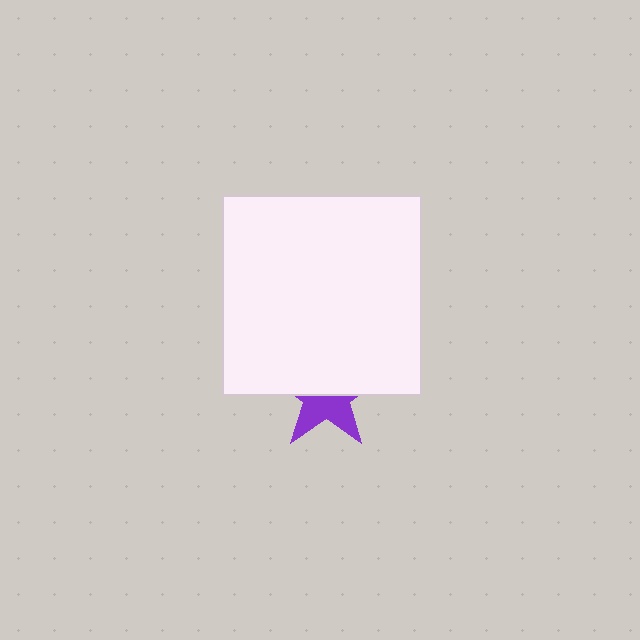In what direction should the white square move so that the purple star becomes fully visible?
The white square should move up. That is the shortest direction to clear the overlap and leave the purple star fully visible.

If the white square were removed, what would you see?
You would see the complete purple star.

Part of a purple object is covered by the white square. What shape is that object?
It is a star.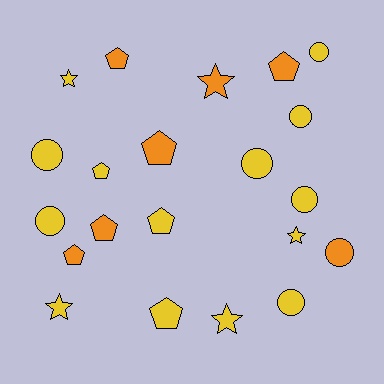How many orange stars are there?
There is 1 orange star.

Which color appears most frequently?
Yellow, with 14 objects.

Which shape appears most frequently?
Pentagon, with 8 objects.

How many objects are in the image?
There are 21 objects.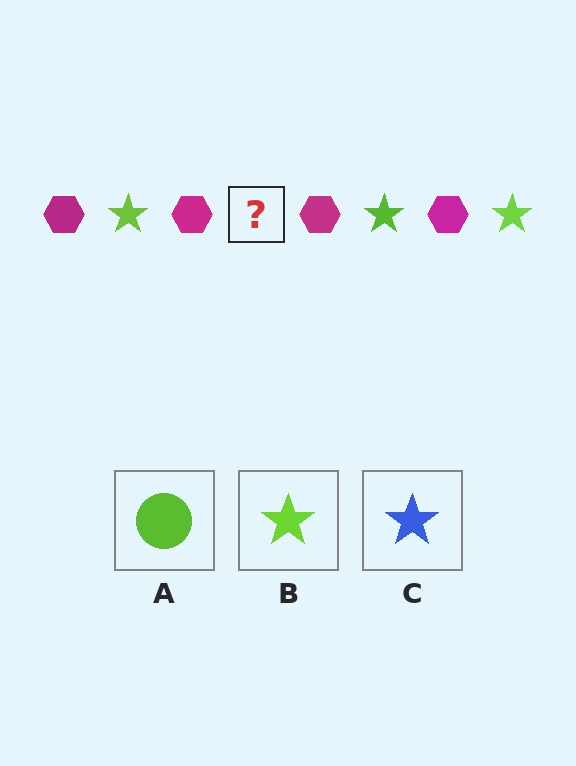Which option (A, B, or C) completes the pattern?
B.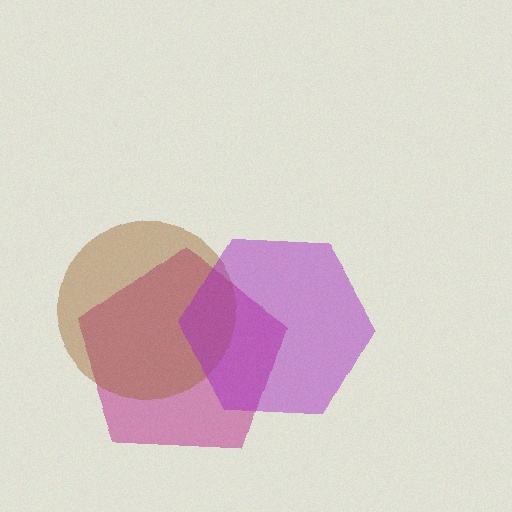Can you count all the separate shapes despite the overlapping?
Yes, there are 3 separate shapes.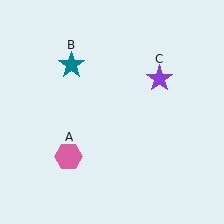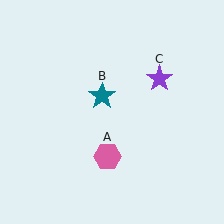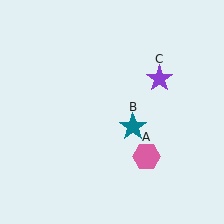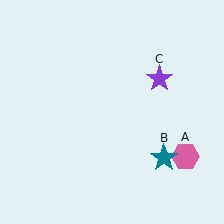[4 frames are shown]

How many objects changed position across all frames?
2 objects changed position: pink hexagon (object A), teal star (object B).